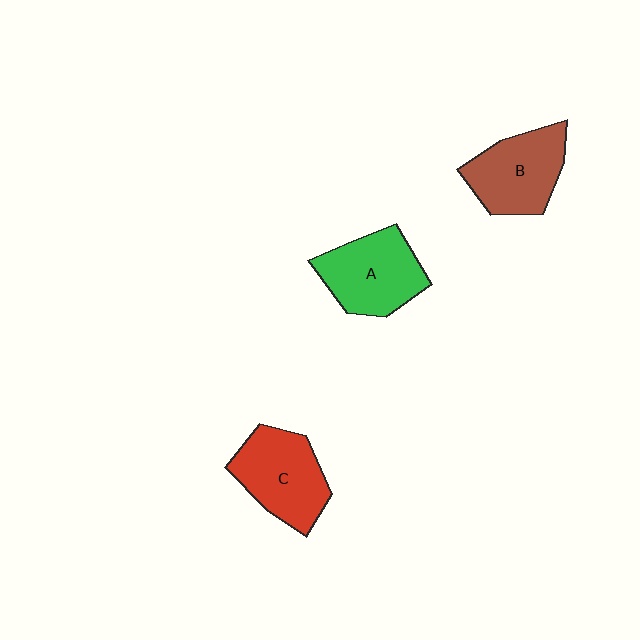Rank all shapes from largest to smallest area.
From largest to smallest: C (red), A (green), B (brown).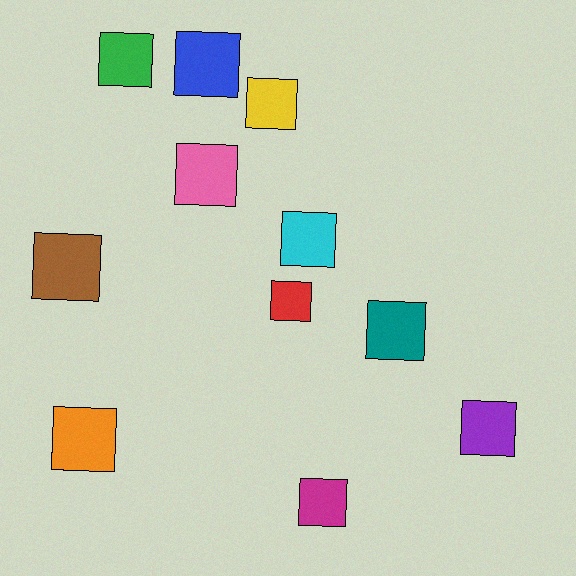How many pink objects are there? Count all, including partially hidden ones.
There is 1 pink object.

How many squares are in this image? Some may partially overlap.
There are 11 squares.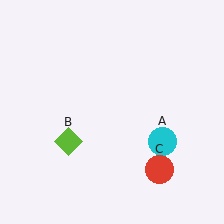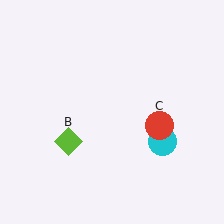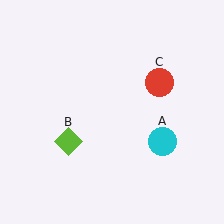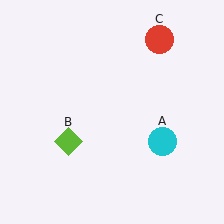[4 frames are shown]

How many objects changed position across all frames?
1 object changed position: red circle (object C).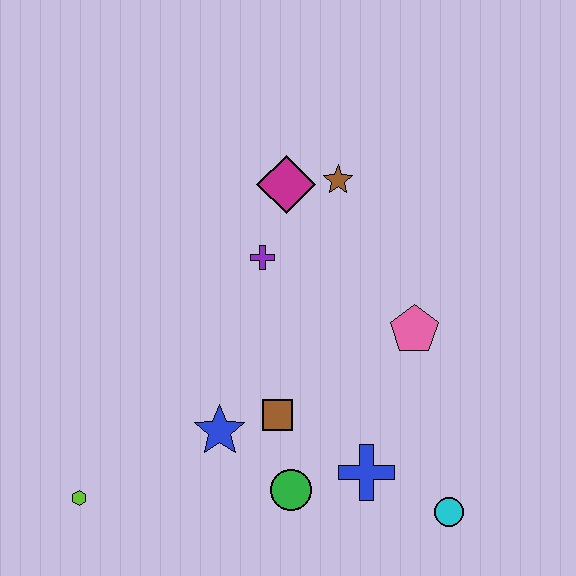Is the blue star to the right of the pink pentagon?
No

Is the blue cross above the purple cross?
No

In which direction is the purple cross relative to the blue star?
The purple cross is above the blue star.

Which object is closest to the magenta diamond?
The brown star is closest to the magenta diamond.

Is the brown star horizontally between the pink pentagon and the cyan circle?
No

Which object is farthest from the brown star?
The lime hexagon is farthest from the brown star.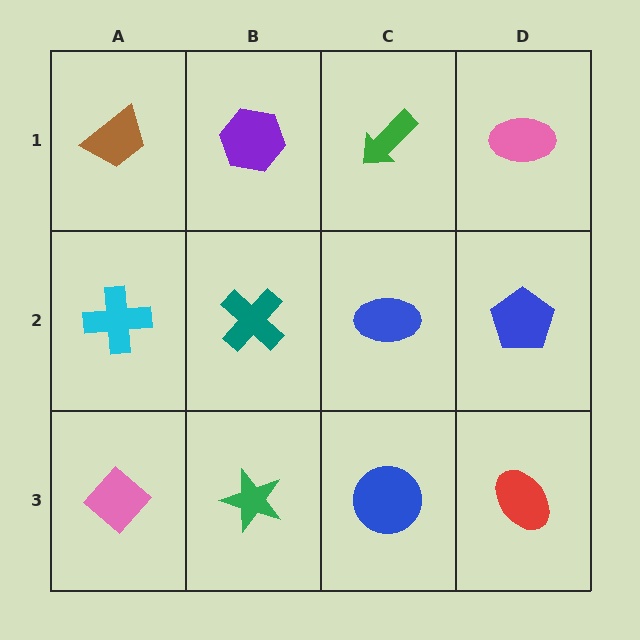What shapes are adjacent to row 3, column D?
A blue pentagon (row 2, column D), a blue circle (row 3, column C).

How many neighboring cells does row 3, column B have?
3.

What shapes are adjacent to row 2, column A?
A brown trapezoid (row 1, column A), a pink diamond (row 3, column A), a teal cross (row 2, column B).